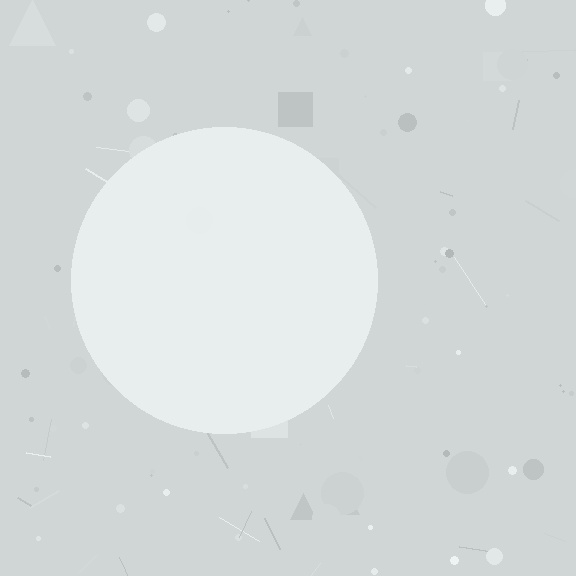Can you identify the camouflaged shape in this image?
The camouflaged shape is a circle.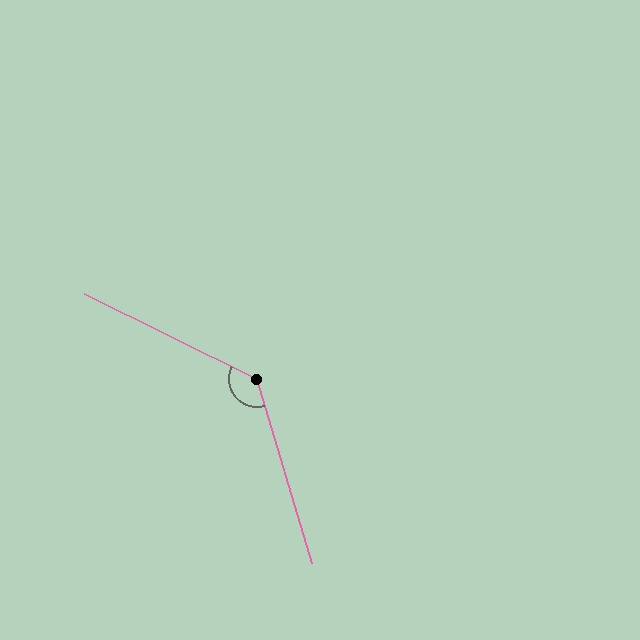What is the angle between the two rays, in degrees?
Approximately 133 degrees.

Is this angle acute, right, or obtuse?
It is obtuse.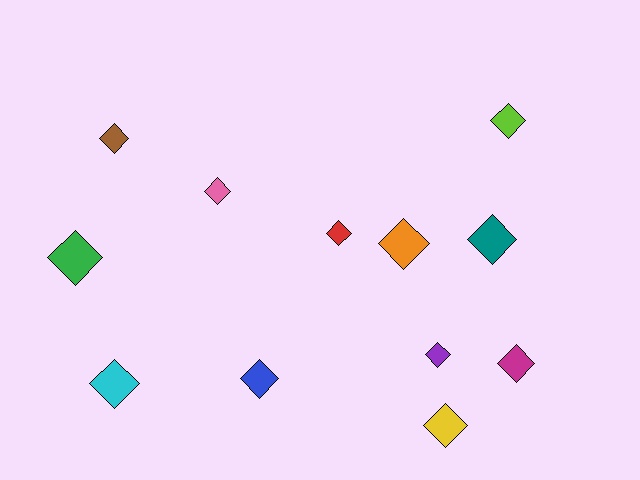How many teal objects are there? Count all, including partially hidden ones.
There is 1 teal object.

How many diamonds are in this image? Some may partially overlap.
There are 12 diamonds.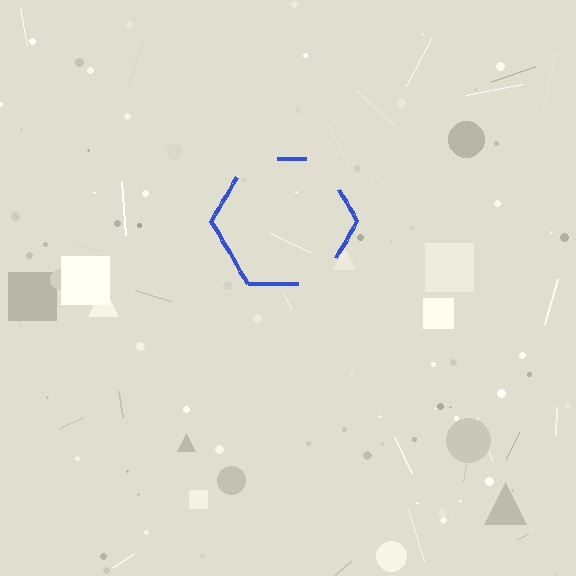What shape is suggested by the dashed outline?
The dashed outline suggests a hexagon.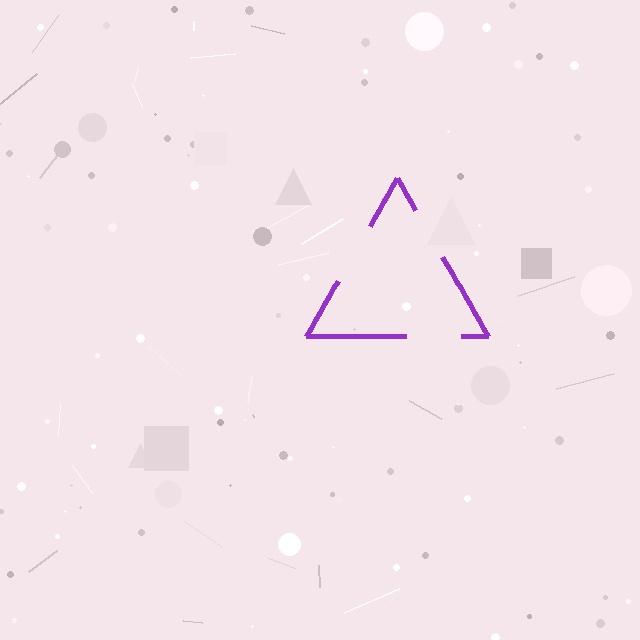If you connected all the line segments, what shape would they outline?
They would outline a triangle.